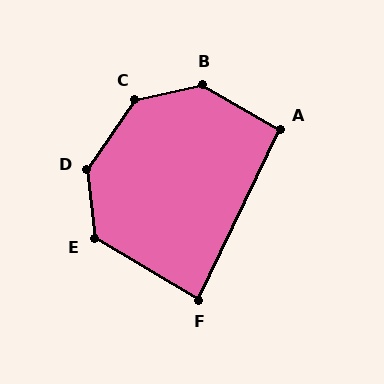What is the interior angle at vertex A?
Approximately 95 degrees (approximately right).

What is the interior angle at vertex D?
Approximately 138 degrees (obtuse).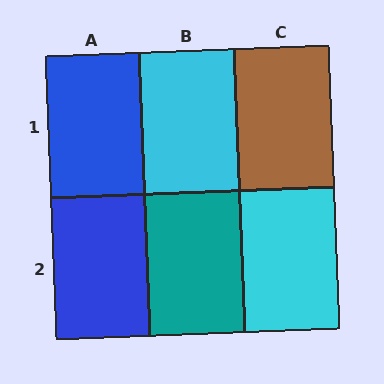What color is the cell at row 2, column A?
Blue.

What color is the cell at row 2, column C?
Cyan.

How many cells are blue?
2 cells are blue.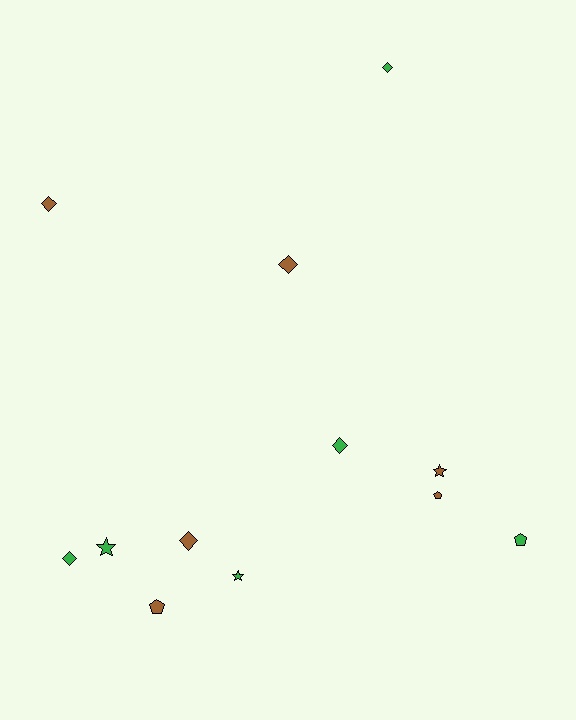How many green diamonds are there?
There are 3 green diamonds.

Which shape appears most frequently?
Diamond, with 6 objects.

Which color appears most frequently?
Brown, with 6 objects.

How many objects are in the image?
There are 12 objects.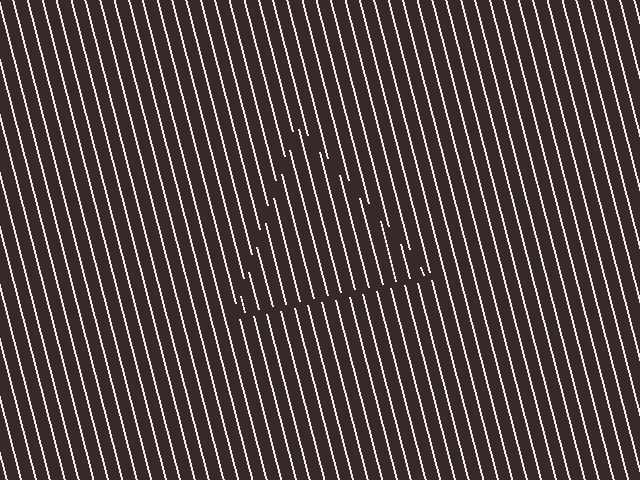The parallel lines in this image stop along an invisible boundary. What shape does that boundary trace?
An illusory triangle. The interior of the shape contains the same grating, shifted by half a period — the contour is defined by the phase discontinuity where line-ends from the inner and outer gratings abut.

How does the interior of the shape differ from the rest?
The interior of the shape contains the same grating, shifted by half a period — the contour is defined by the phase discontinuity where line-ends from the inner and outer gratings abut.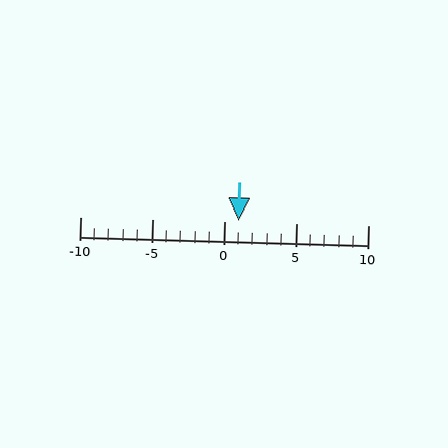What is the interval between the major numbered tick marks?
The major tick marks are spaced 5 units apart.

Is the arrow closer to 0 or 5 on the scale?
The arrow is closer to 0.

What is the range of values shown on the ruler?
The ruler shows values from -10 to 10.